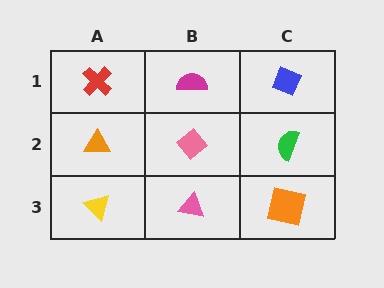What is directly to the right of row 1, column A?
A magenta semicircle.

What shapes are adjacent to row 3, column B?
A pink diamond (row 2, column B), a yellow triangle (row 3, column A), an orange square (row 3, column C).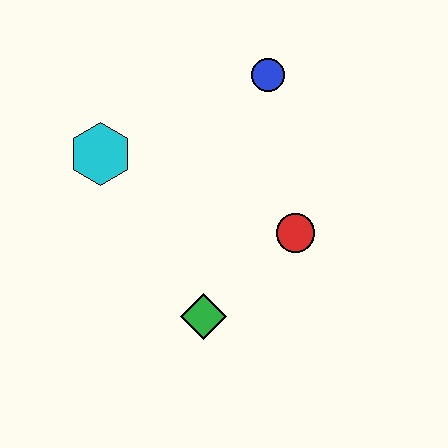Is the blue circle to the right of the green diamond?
Yes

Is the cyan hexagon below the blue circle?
Yes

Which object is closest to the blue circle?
The red circle is closest to the blue circle.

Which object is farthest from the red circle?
The cyan hexagon is farthest from the red circle.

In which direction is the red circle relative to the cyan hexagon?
The red circle is to the right of the cyan hexagon.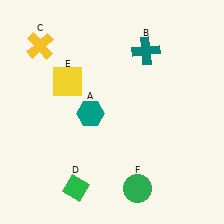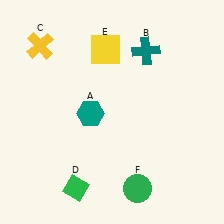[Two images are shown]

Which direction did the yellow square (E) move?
The yellow square (E) moved right.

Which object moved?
The yellow square (E) moved right.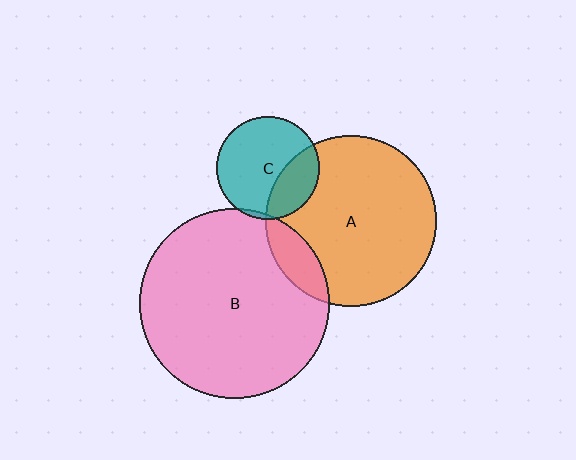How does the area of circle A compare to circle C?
Approximately 2.8 times.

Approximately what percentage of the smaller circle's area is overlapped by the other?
Approximately 5%.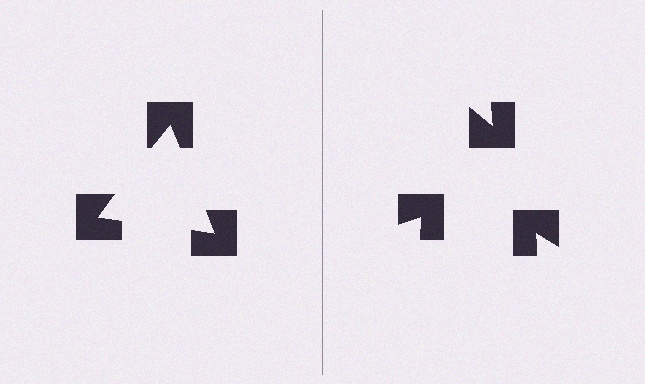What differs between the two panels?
The notched squares are positioned identically on both sides; only the wedge orientations differ. On the left they align to a triangle; on the right they are misaligned.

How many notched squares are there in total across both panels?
6 — 3 on each side.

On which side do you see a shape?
An illusory triangle appears on the left side. On the right side the wedge cuts are rotated, so no coherent shape forms.